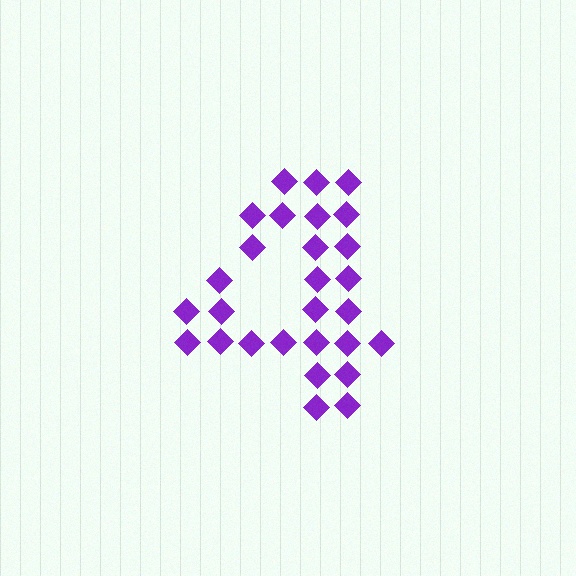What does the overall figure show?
The overall figure shows the digit 4.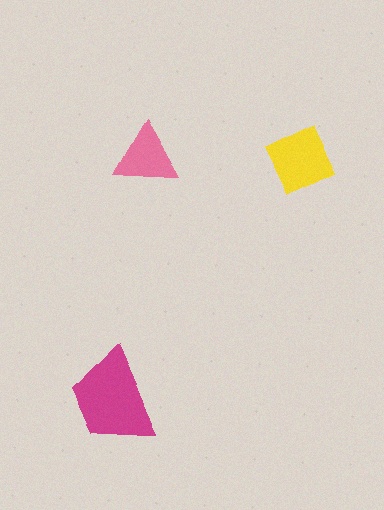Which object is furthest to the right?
The yellow square is rightmost.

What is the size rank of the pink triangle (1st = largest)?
3rd.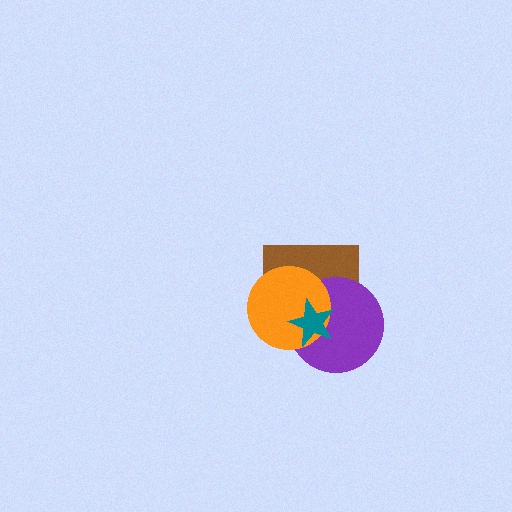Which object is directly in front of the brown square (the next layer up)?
The purple circle is directly in front of the brown square.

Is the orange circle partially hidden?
Yes, it is partially covered by another shape.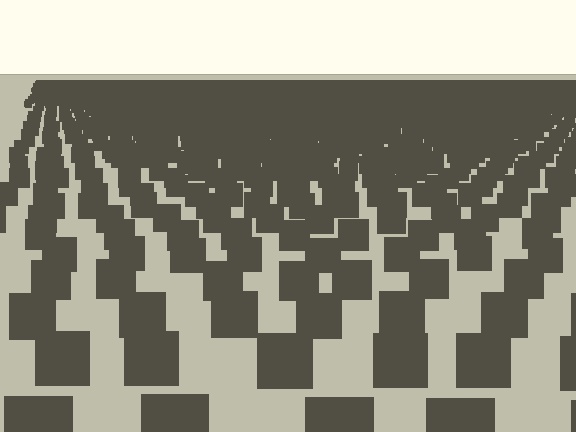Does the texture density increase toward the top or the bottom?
Density increases toward the top.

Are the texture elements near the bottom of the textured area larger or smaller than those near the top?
Larger. Near the bottom, elements are closer to the viewer and appear at a bigger on-screen size.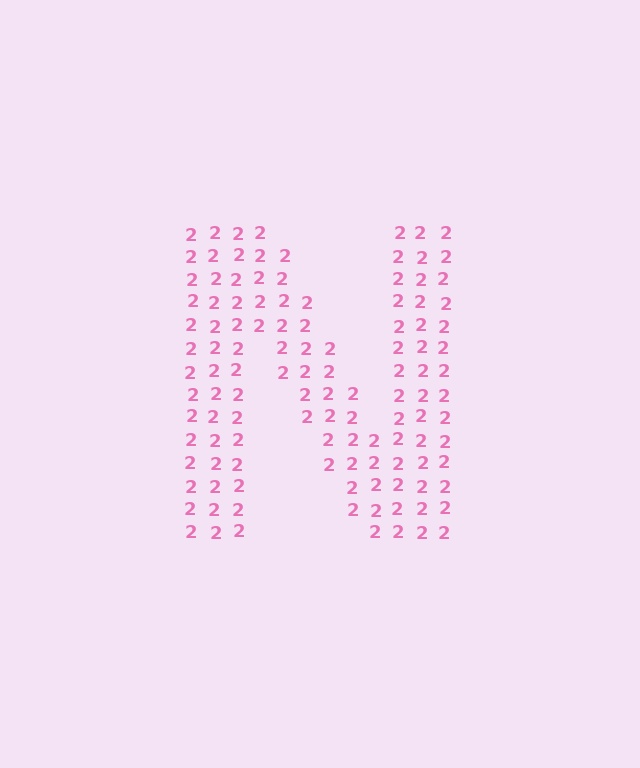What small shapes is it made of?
It is made of small digit 2's.